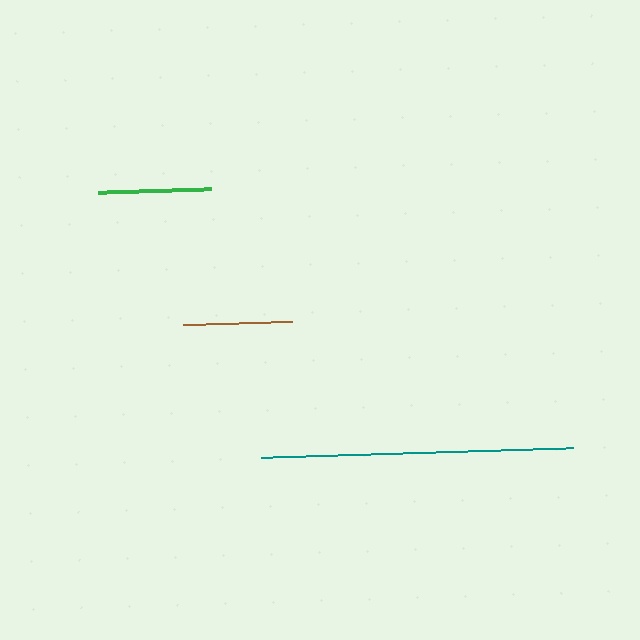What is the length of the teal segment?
The teal segment is approximately 312 pixels long.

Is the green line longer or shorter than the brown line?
The green line is longer than the brown line.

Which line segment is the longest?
The teal line is the longest at approximately 312 pixels.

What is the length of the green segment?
The green segment is approximately 112 pixels long.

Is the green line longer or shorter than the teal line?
The teal line is longer than the green line.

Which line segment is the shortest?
The brown line is the shortest at approximately 109 pixels.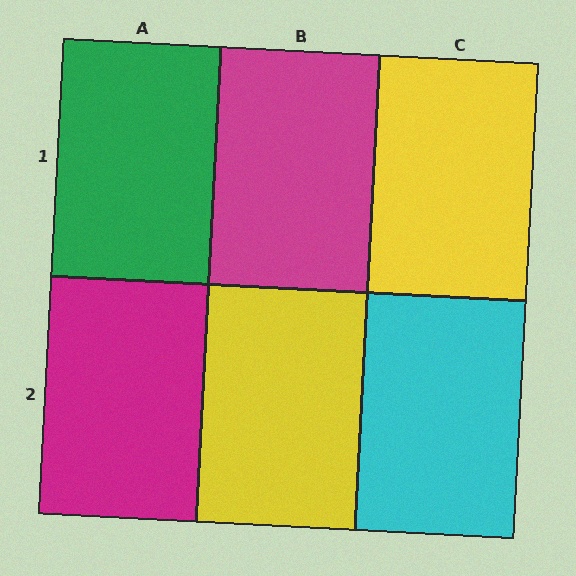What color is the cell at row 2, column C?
Cyan.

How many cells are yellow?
2 cells are yellow.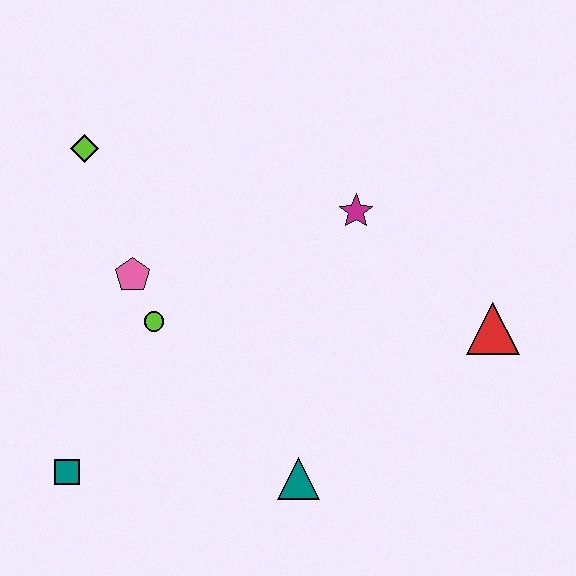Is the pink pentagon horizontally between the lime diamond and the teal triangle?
Yes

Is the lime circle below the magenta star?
Yes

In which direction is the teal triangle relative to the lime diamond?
The teal triangle is below the lime diamond.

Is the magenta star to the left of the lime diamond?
No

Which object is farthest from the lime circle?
The red triangle is farthest from the lime circle.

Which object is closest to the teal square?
The lime circle is closest to the teal square.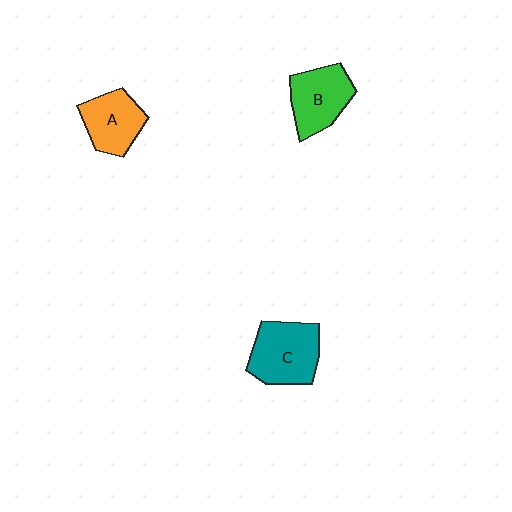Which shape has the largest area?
Shape C (teal).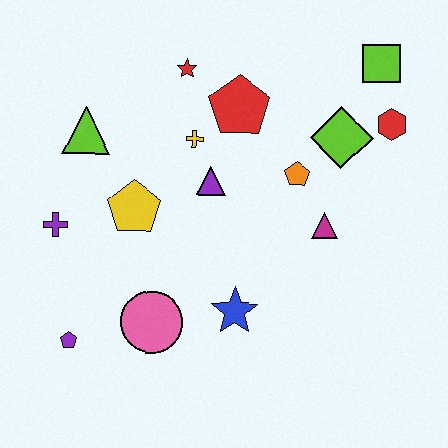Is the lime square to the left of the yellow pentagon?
No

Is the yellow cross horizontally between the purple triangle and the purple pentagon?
Yes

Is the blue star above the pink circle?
Yes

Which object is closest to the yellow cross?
The purple triangle is closest to the yellow cross.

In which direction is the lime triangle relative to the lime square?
The lime triangle is to the left of the lime square.